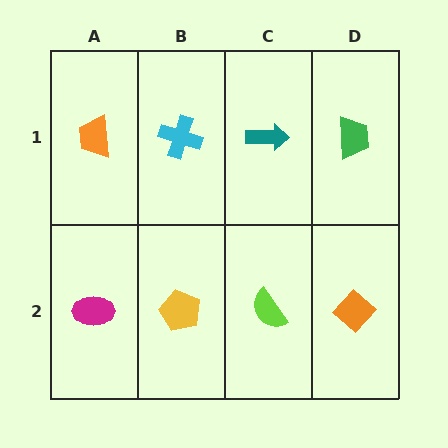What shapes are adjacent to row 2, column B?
A cyan cross (row 1, column B), a magenta ellipse (row 2, column A), a lime semicircle (row 2, column C).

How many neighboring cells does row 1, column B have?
3.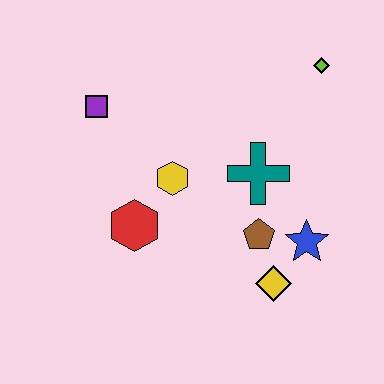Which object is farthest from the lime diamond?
The red hexagon is farthest from the lime diamond.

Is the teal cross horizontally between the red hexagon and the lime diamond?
Yes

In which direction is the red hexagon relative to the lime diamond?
The red hexagon is to the left of the lime diamond.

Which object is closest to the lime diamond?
The teal cross is closest to the lime diamond.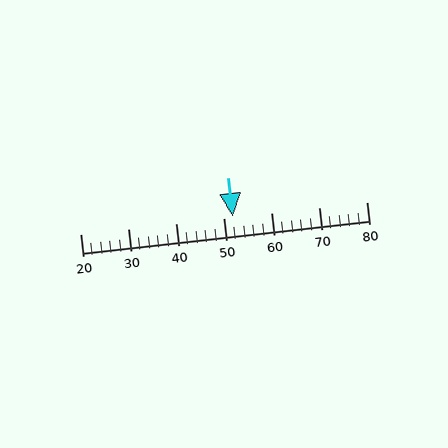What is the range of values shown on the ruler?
The ruler shows values from 20 to 80.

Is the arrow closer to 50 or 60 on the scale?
The arrow is closer to 50.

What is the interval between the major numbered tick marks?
The major tick marks are spaced 10 units apart.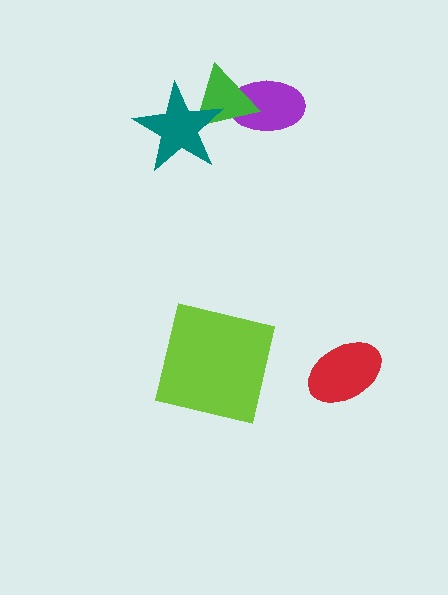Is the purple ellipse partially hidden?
Yes, it is partially covered by another shape.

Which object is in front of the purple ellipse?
The green triangle is in front of the purple ellipse.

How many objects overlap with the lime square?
0 objects overlap with the lime square.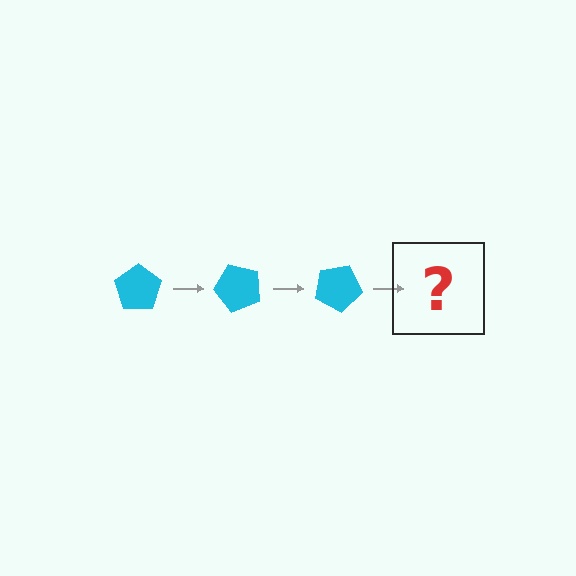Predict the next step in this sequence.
The next step is a cyan pentagon rotated 150 degrees.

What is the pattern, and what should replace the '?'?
The pattern is that the pentagon rotates 50 degrees each step. The '?' should be a cyan pentagon rotated 150 degrees.